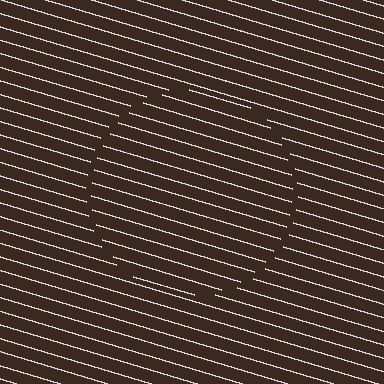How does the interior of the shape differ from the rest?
The interior of the shape contains the same grating, shifted by half a period — the contour is defined by the phase discontinuity where line-ends from the inner and outer gratings abut.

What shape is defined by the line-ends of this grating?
An illusory circle. The interior of the shape contains the same grating, shifted by half a period — the contour is defined by the phase discontinuity where line-ends from the inner and outer gratings abut.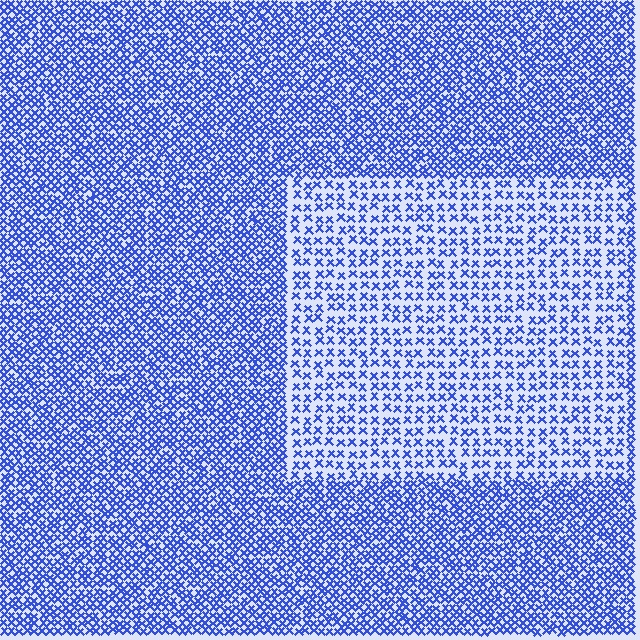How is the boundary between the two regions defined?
The boundary is defined by a change in element density (approximately 2.1x ratio). All elements are the same color, size, and shape.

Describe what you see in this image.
The image contains small blue elements arranged at two different densities. A rectangle-shaped region is visible where the elements are less densely packed than the surrounding area.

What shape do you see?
I see a rectangle.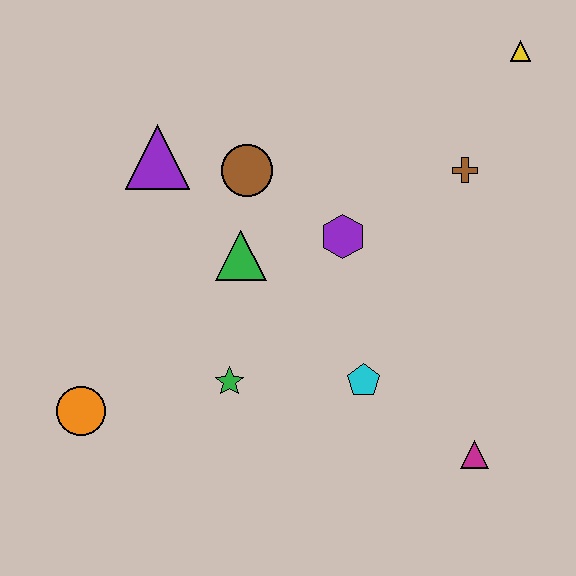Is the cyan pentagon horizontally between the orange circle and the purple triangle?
No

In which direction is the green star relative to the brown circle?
The green star is below the brown circle.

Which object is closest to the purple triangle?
The brown circle is closest to the purple triangle.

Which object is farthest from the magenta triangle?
The purple triangle is farthest from the magenta triangle.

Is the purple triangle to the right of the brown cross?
No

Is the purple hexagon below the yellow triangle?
Yes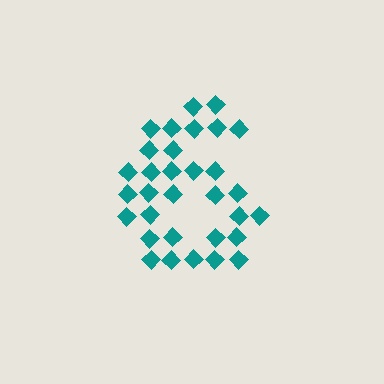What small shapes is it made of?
It is made of small diamonds.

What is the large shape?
The large shape is the digit 6.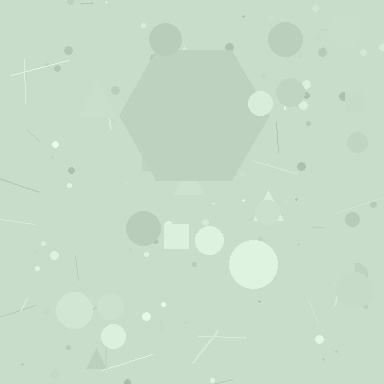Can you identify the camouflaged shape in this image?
The camouflaged shape is a hexagon.